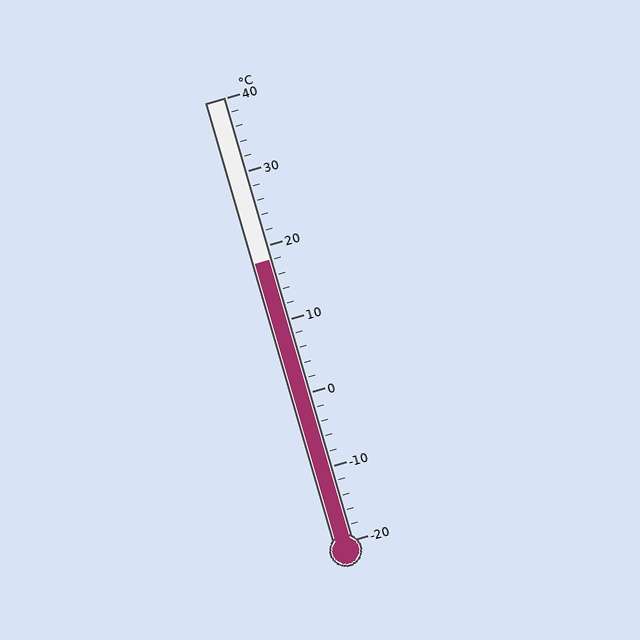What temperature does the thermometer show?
The thermometer shows approximately 18°C.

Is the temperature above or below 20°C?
The temperature is below 20°C.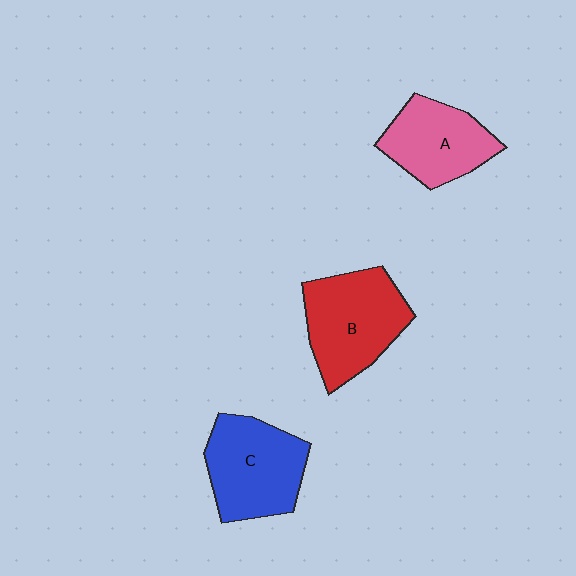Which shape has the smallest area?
Shape A (pink).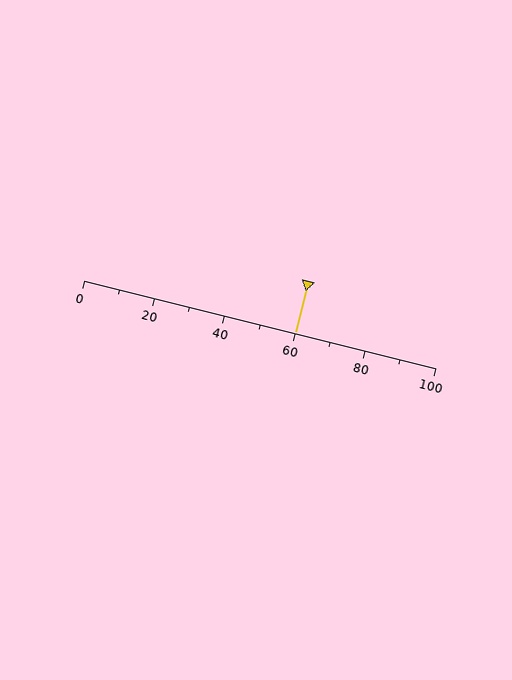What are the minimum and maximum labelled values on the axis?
The axis runs from 0 to 100.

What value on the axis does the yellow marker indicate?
The marker indicates approximately 60.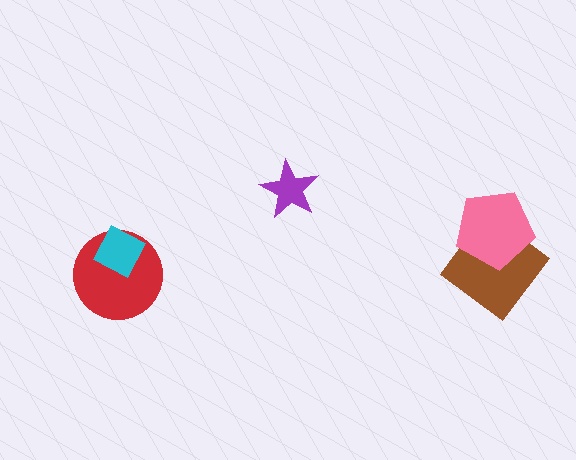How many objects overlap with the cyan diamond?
1 object overlaps with the cyan diamond.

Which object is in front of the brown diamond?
The pink pentagon is in front of the brown diamond.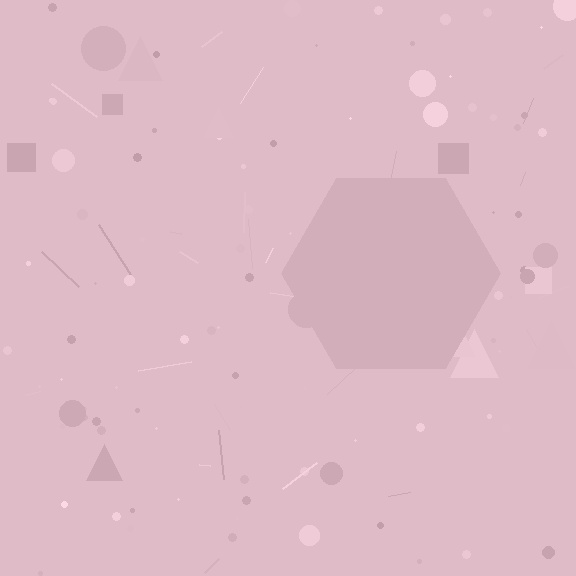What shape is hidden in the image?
A hexagon is hidden in the image.